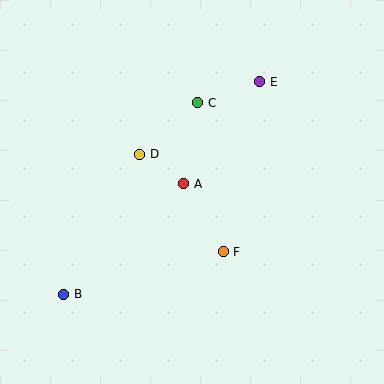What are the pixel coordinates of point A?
Point A is at (184, 184).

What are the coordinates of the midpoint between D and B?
The midpoint between D and B is at (102, 224).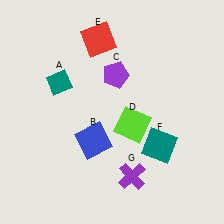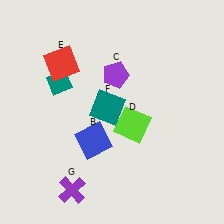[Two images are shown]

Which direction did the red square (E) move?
The red square (E) moved left.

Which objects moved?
The objects that moved are: the red square (E), the teal square (F), the purple cross (G).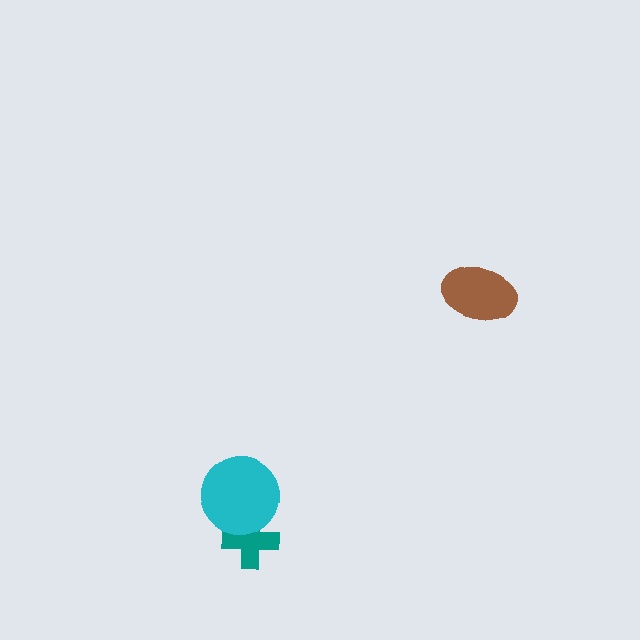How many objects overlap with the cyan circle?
1 object overlaps with the cyan circle.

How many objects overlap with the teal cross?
1 object overlaps with the teal cross.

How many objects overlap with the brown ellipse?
0 objects overlap with the brown ellipse.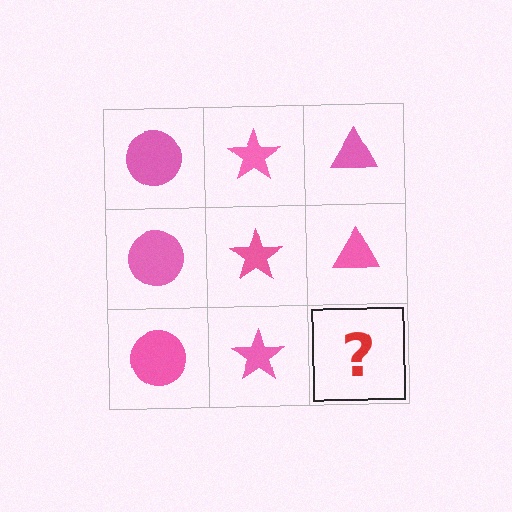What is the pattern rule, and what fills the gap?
The rule is that each column has a consistent shape. The gap should be filled with a pink triangle.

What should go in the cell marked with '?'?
The missing cell should contain a pink triangle.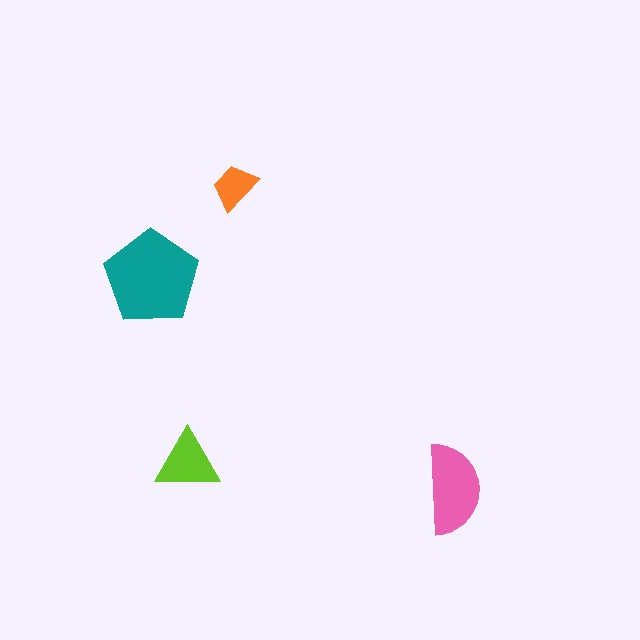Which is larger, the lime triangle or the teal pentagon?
The teal pentagon.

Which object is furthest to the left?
The teal pentagon is leftmost.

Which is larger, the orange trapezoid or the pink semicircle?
The pink semicircle.